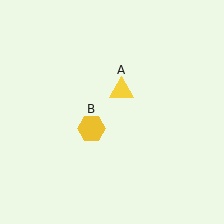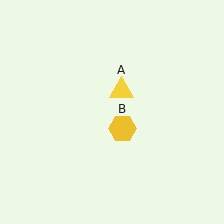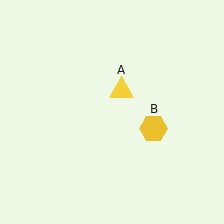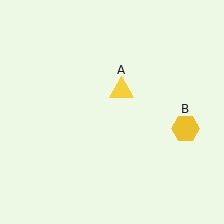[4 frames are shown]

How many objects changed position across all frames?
1 object changed position: yellow hexagon (object B).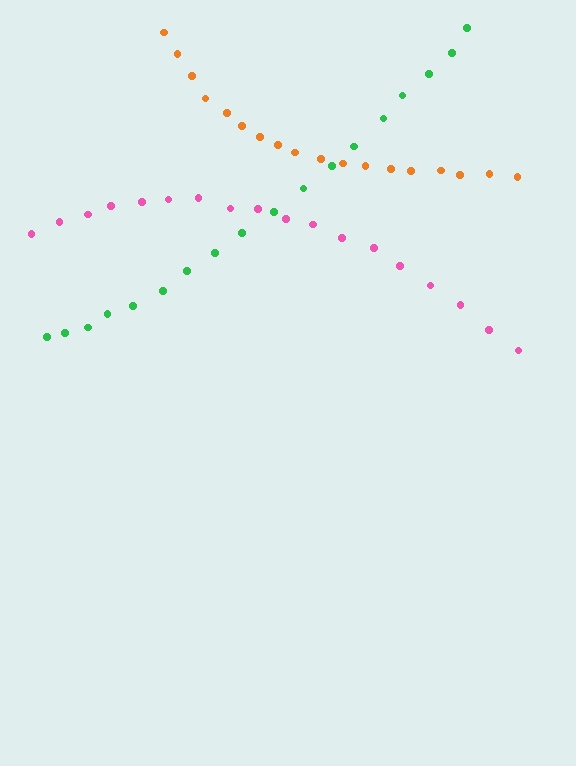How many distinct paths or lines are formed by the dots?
There are 3 distinct paths.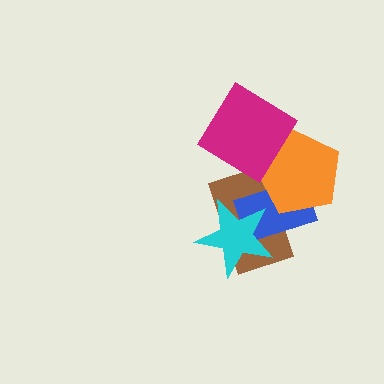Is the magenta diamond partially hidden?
No, no other shape covers it.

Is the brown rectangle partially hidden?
Yes, it is partially covered by another shape.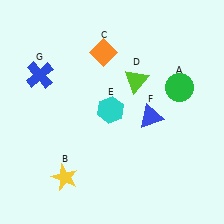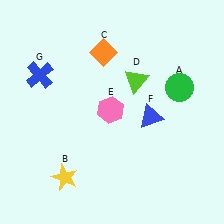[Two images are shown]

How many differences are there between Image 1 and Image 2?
There is 1 difference between the two images.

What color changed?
The hexagon (E) changed from cyan in Image 1 to pink in Image 2.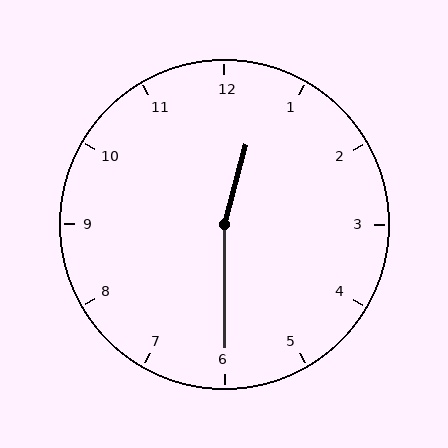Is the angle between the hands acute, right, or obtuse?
It is obtuse.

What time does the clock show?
12:30.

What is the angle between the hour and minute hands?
Approximately 165 degrees.